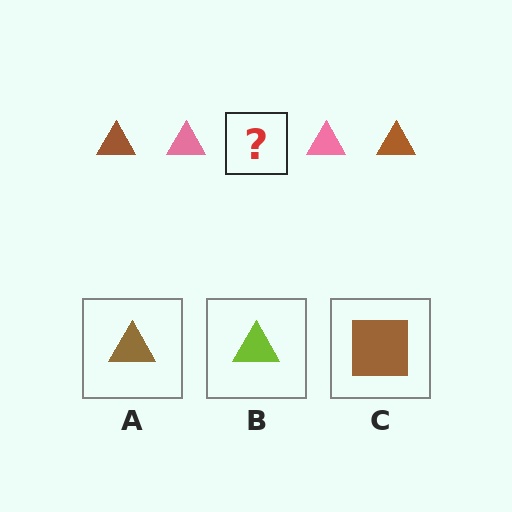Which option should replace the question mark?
Option A.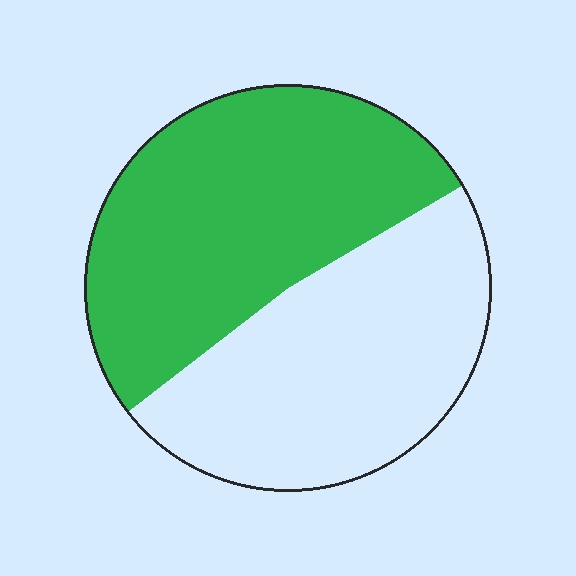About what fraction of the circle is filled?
About one half (1/2).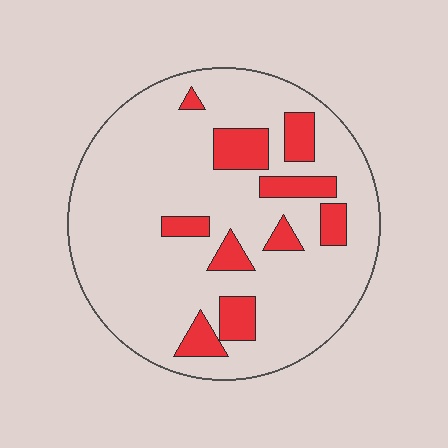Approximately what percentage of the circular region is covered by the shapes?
Approximately 15%.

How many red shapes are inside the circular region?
10.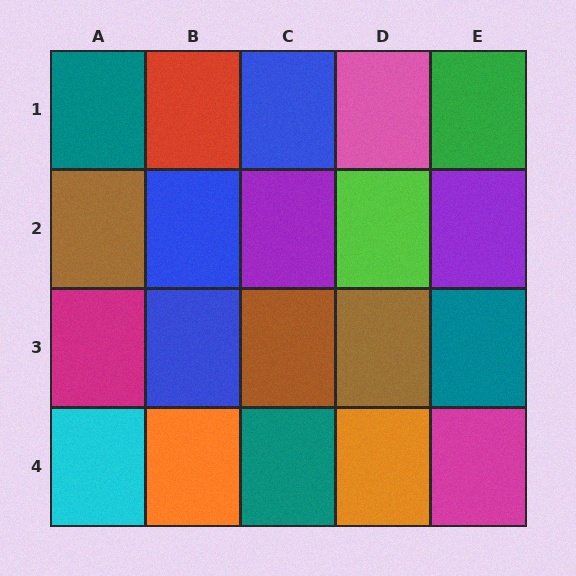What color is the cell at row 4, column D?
Orange.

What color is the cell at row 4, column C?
Teal.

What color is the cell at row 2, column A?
Brown.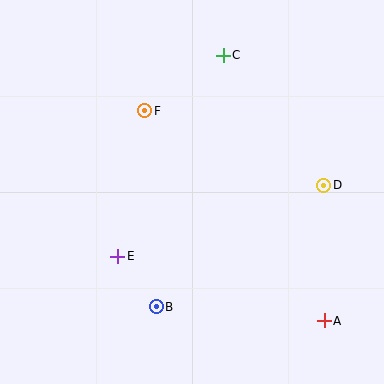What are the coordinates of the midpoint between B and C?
The midpoint between B and C is at (190, 181).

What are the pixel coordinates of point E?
Point E is at (118, 256).